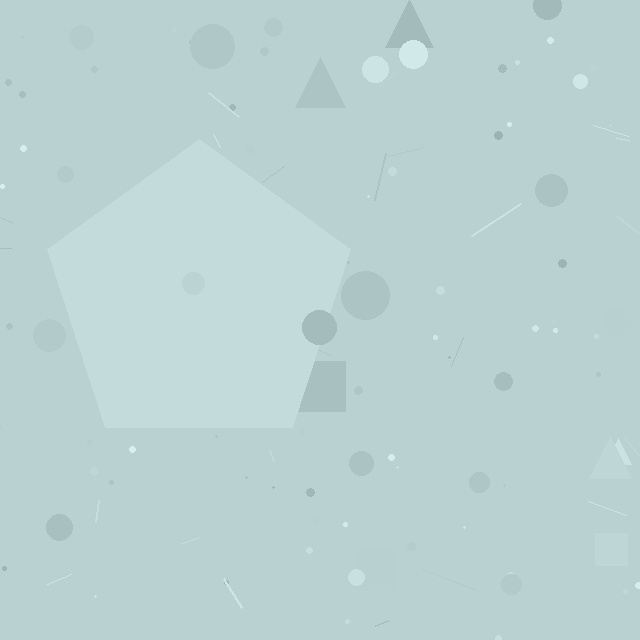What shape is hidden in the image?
A pentagon is hidden in the image.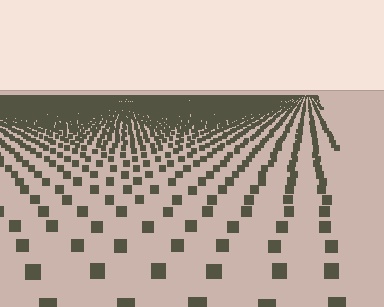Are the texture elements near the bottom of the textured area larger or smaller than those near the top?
Larger. Near the bottom, elements are closer to the viewer and appear at a bigger on-screen size.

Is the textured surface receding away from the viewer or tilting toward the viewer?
The surface is receding away from the viewer. Texture elements get smaller and denser toward the top.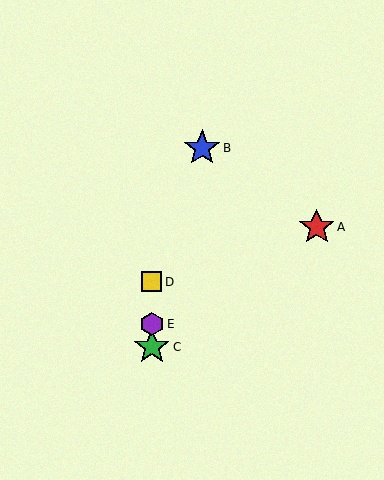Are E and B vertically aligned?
No, E is at x≈152 and B is at x≈202.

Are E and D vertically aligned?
Yes, both are at x≈152.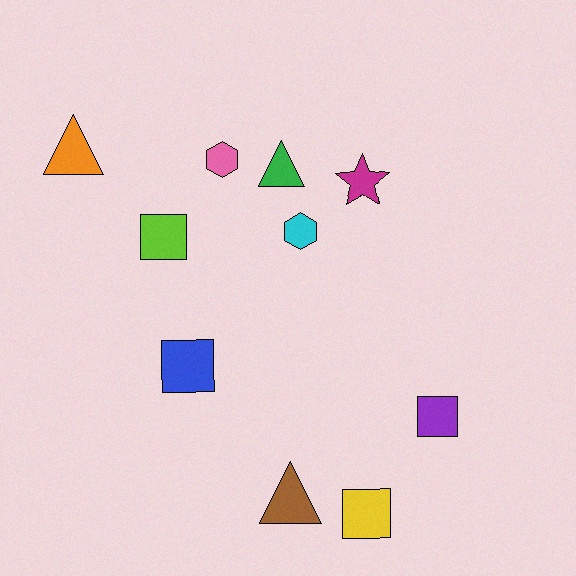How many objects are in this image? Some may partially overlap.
There are 10 objects.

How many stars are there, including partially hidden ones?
There is 1 star.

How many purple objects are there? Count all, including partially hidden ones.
There is 1 purple object.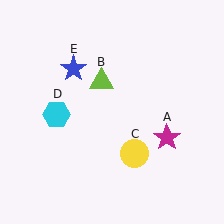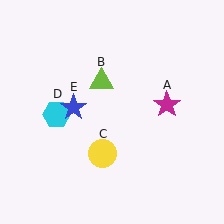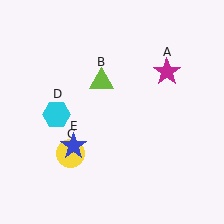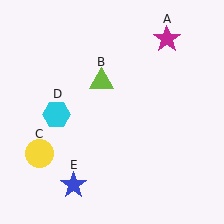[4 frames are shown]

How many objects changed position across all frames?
3 objects changed position: magenta star (object A), yellow circle (object C), blue star (object E).